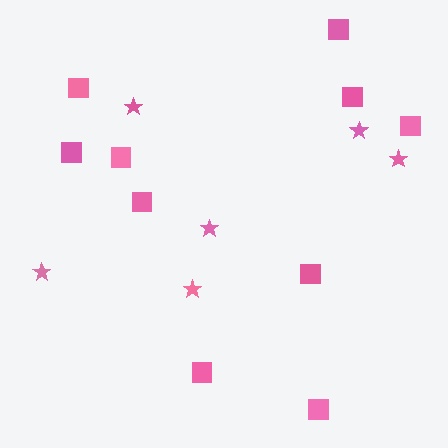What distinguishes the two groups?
There are 2 groups: one group of stars (6) and one group of squares (10).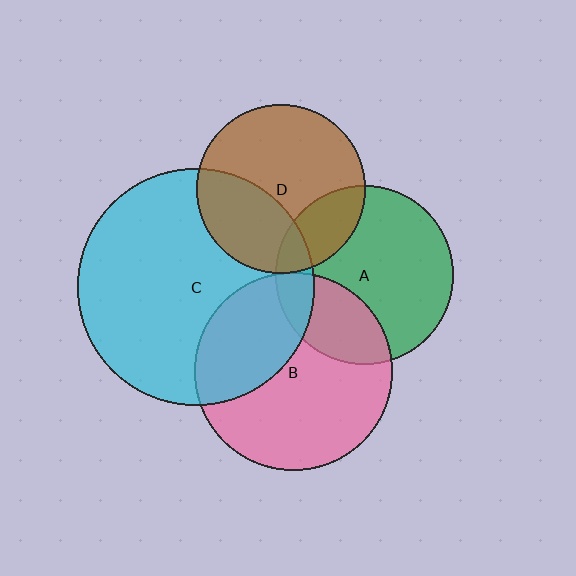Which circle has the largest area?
Circle C (cyan).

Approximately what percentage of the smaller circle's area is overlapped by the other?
Approximately 15%.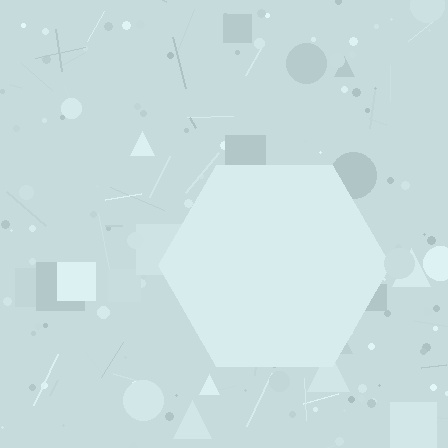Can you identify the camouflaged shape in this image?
The camouflaged shape is a hexagon.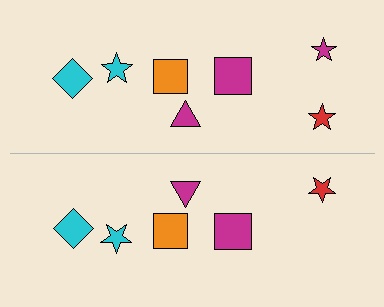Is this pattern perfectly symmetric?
No, the pattern is not perfectly symmetric. A magenta star is missing from the bottom side.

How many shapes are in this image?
There are 13 shapes in this image.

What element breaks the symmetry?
A magenta star is missing from the bottom side.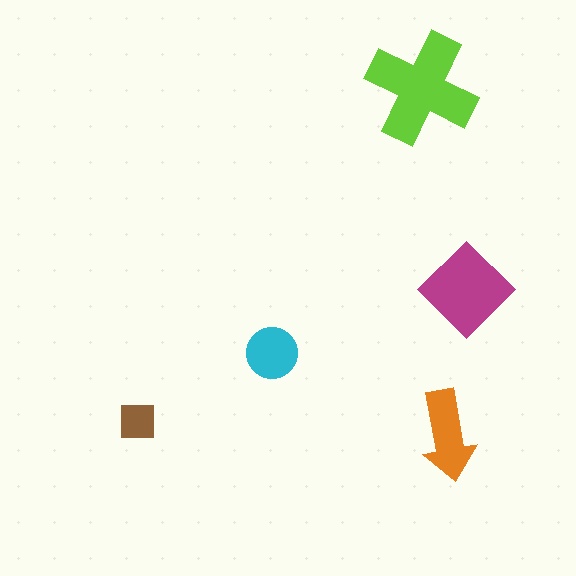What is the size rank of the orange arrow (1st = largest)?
3rd.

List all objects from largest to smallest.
The lime cross, the magenta diamond, the orange arrow, the cyan circle, the brown square.